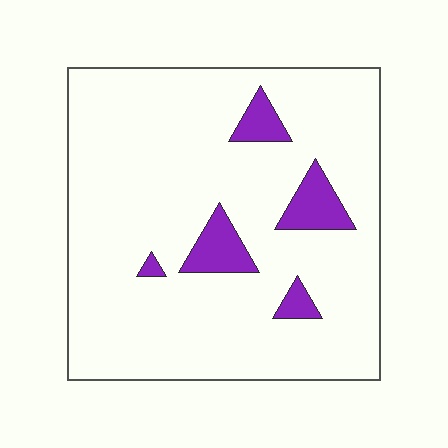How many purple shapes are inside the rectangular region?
5.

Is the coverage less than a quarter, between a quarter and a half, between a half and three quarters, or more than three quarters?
Less than a quarter.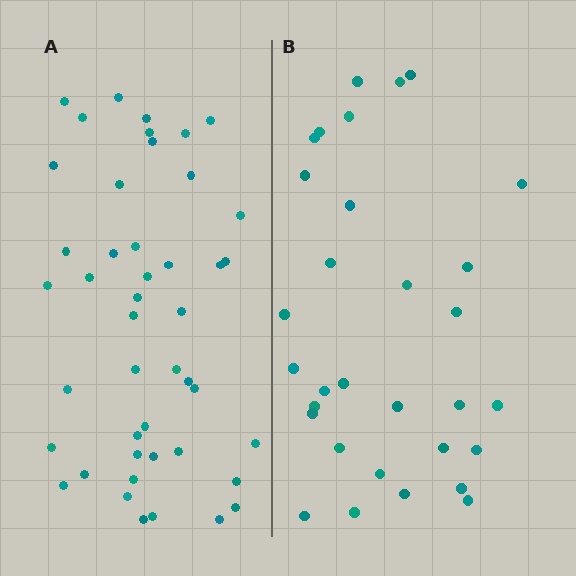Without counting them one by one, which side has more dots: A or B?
Region A (the left region) has more dots.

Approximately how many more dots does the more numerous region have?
Region A has approximately 15 more dots than region B.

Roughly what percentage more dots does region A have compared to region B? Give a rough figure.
About 45% more.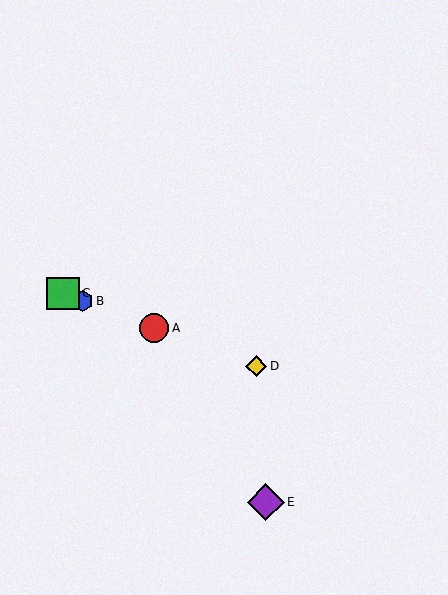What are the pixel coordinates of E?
Object E is at (266, 502).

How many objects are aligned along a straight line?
4 objects (A, B, C, D) are aligned along a straight line.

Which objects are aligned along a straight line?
Objects A, B, C, D are aligned along a straight line.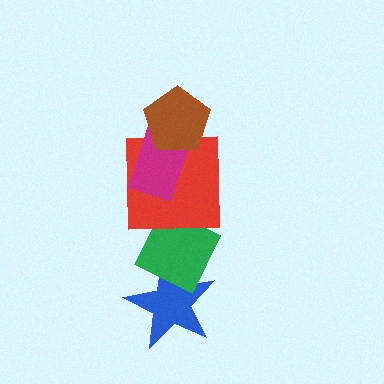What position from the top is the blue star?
The blue star is 5th from the top.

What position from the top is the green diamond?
The green diamond is 4th from the top.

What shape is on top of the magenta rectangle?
The brown pentagon is on top of the magenta rectangle.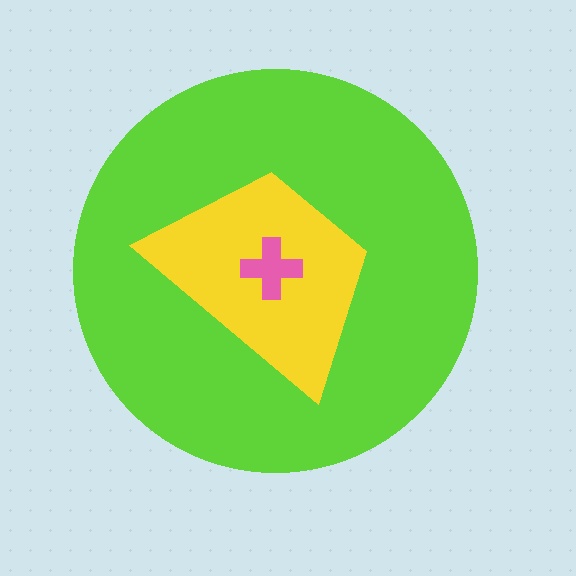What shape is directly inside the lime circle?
The yellow trapezoid.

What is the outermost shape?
The lime circle.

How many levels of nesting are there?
3.